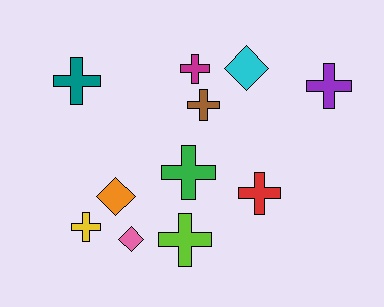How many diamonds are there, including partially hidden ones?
There are 3 diamonds.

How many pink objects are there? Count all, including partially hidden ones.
There is 1 pink object.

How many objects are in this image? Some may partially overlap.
There are 11 objects.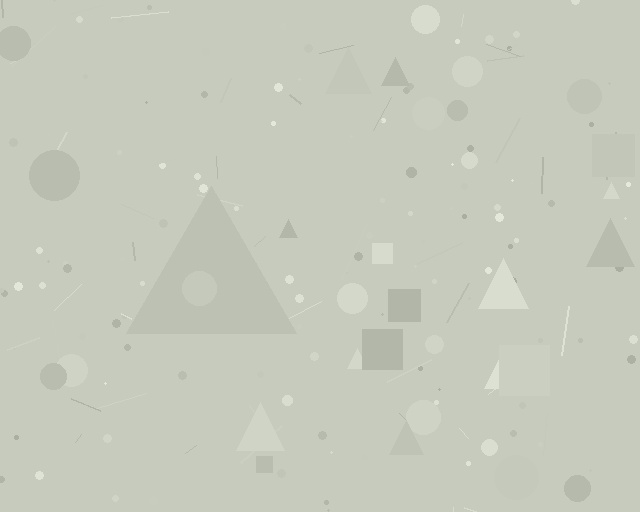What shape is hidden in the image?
A triangle is hidden in the image.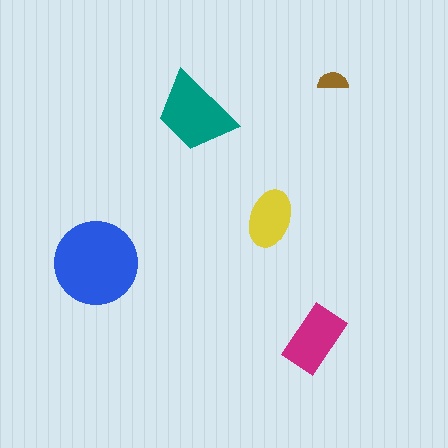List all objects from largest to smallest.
The blue circle, the teal trapezoid, the magenta rectangle, the yellow ellipse, the brown semicircle.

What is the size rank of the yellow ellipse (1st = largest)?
4th.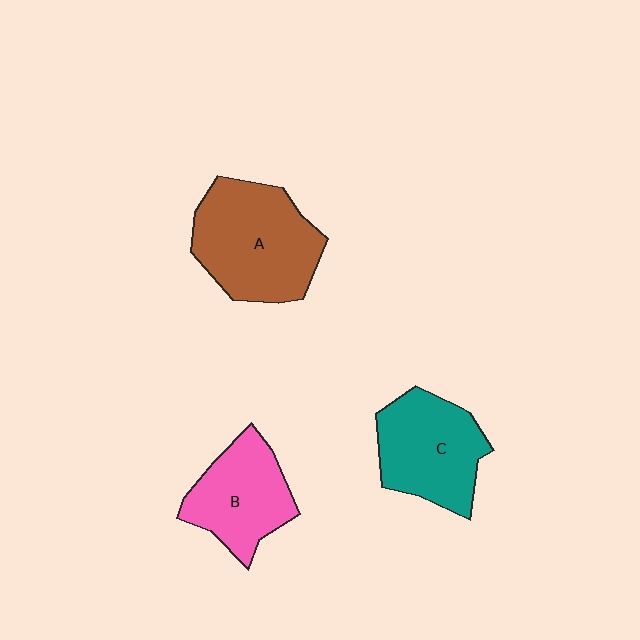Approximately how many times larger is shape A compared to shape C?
Approximately 1.2 times.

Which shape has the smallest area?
Shape B (pink).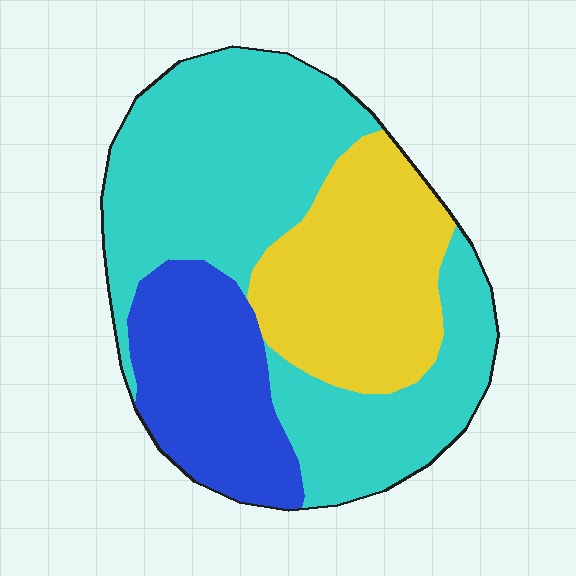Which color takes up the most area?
Cyan, at roughly 50%.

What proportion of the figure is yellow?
Yellow takes up between a sixth and a third of the figure.